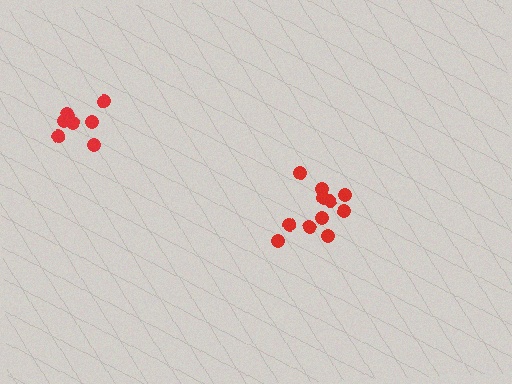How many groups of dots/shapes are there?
There are 2 groups.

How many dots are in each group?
Group 1: 7 dots, Group 2: 11 dots (18 total).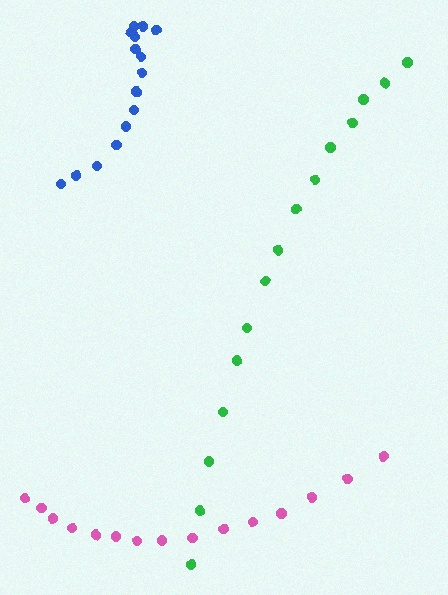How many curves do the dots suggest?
There are 3 distinct paths.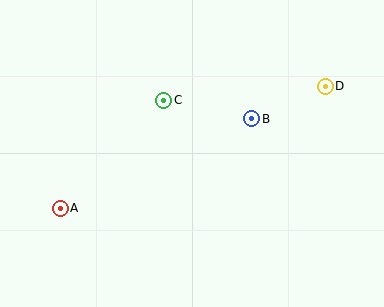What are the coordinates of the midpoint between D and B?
The midpoint between D and B is at (288, 102).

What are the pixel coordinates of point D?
Point D is at (325, 86).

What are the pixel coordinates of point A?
Point A is at (60, 208).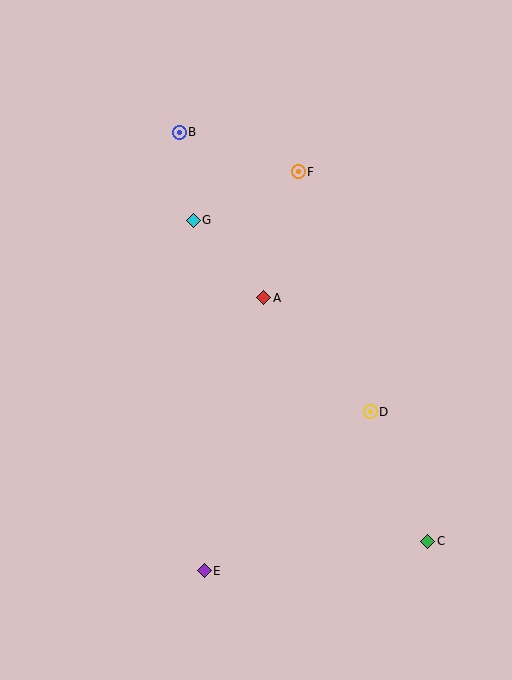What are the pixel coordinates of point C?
Point C is at (428, 541).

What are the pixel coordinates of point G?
Point G is at (193, 220).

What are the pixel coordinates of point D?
Point D is at (370, 412).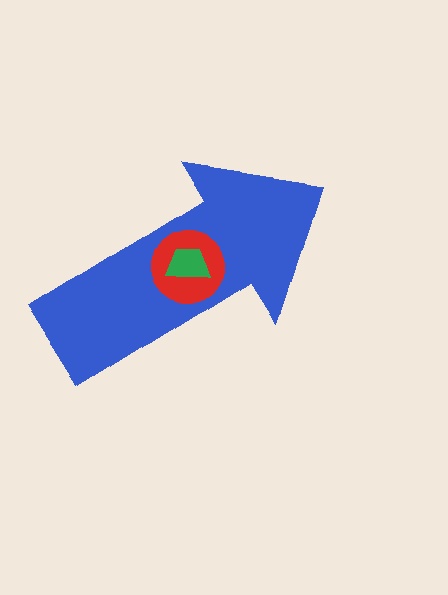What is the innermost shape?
The green trapezoid.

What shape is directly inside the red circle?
The green trapezoid.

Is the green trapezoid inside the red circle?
Yes.